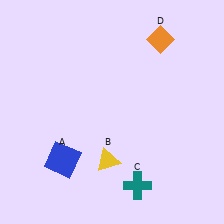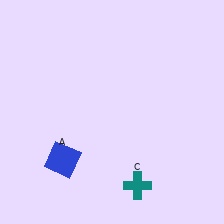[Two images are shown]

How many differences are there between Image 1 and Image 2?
There are 2 differences between the two images.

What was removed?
The yellow triangle (B), the orange diamond (D) were removed in Image 2.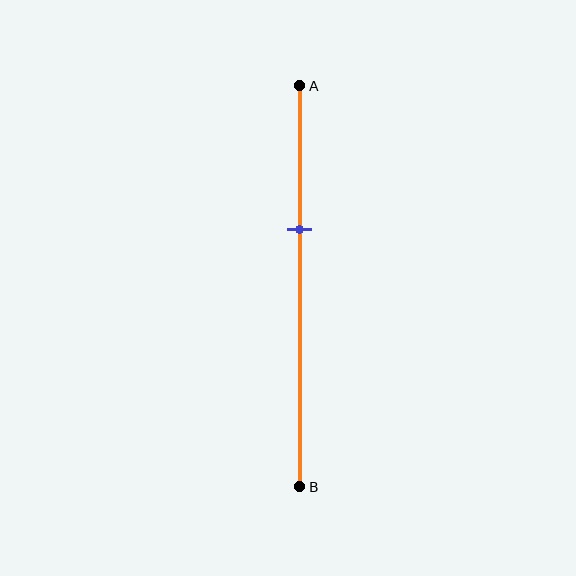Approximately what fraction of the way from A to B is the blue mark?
The blue mark is approximately 35% of the way from A to B.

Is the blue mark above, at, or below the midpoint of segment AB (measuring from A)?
The blue mark is above the midpoint of segment AB.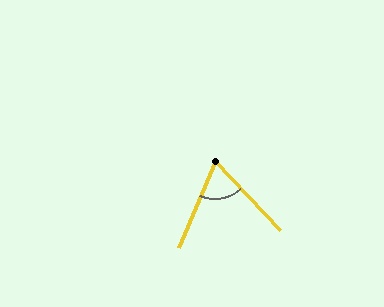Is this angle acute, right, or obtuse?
It is acute.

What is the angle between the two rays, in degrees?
Approximately 66 degrees.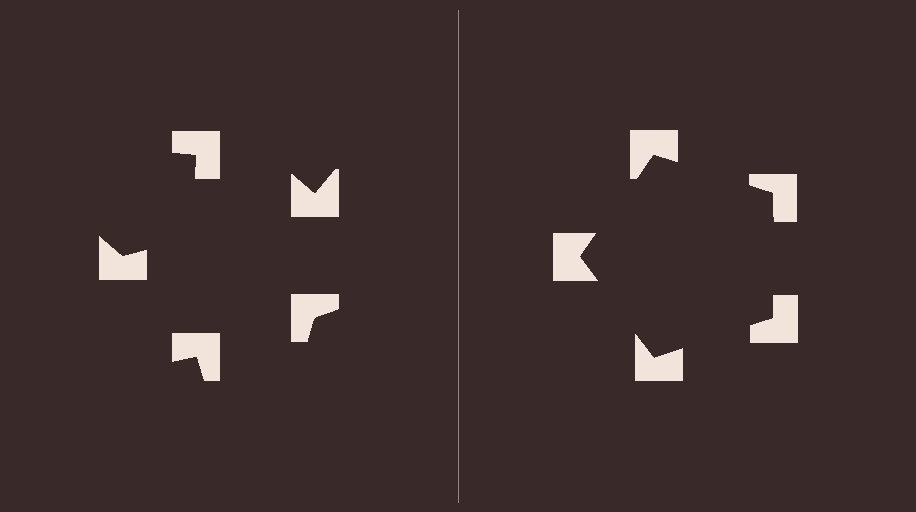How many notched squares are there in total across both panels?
10 — 5 on each side.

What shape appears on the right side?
An illusory pentagon.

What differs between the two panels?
The notched squares are positioned identically on both sides; only the wedge orientations differ. On the right they align to a pentagon; on the left they are misaligned.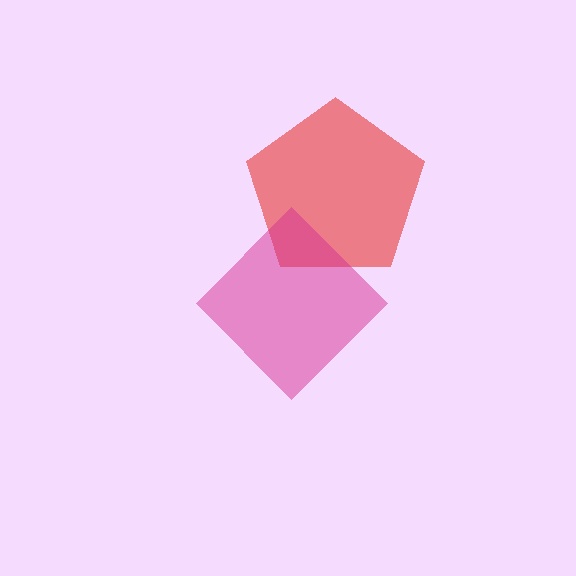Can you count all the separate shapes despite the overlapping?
Yes, there are 2 separate shapes.